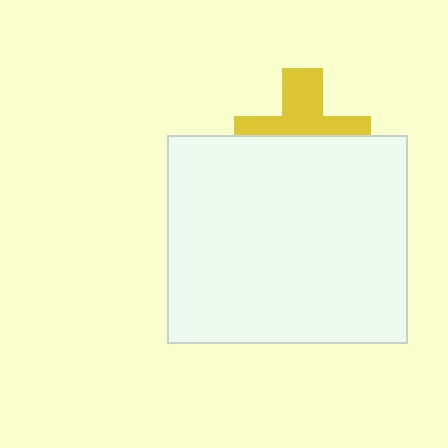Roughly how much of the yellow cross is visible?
About half of it is visible (roughly 49%).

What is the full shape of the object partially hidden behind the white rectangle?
The partially hidden object is a yellow cross.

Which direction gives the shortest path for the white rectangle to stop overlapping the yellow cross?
Moving down gives the shortest separation.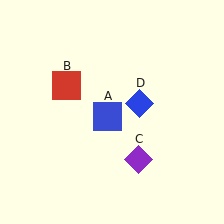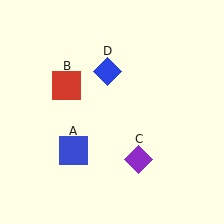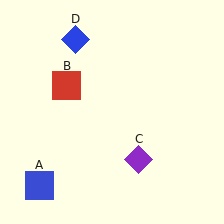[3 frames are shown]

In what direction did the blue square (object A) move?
The blue square (object A) moved down and to the left.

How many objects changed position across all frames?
2 objects changed position: blue square (object A), blue diamond (object D).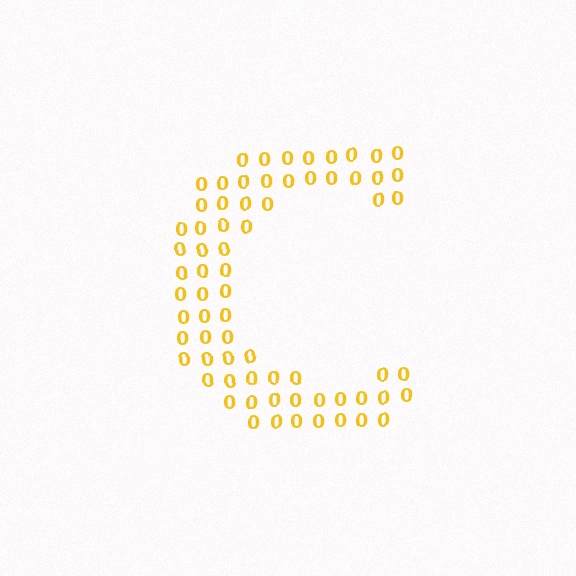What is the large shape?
The large shape is the letter C.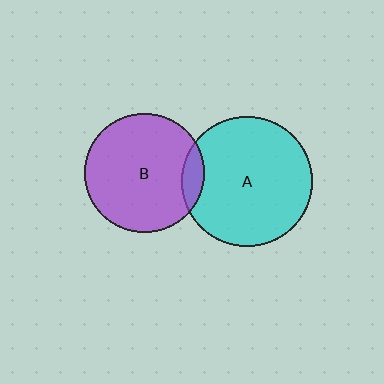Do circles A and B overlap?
Yes.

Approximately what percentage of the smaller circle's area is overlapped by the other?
Approximately 10%.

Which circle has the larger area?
Circle A (cyan).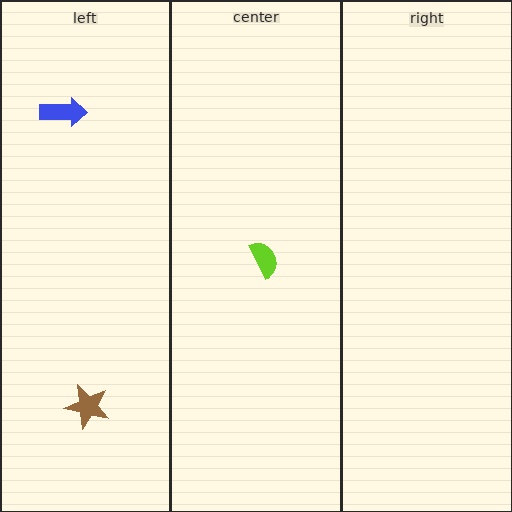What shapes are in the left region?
The brown star, the blue arrow.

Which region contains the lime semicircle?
The center region.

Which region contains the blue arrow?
The left region.